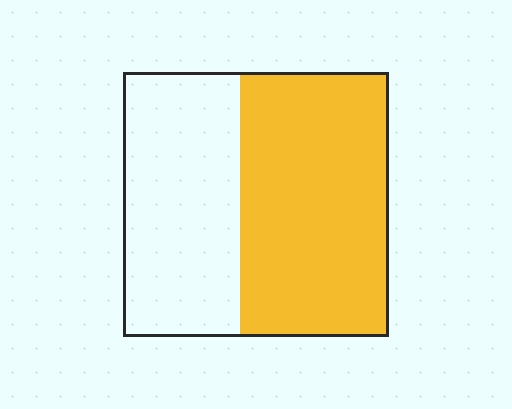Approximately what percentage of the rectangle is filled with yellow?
Approximately 55%.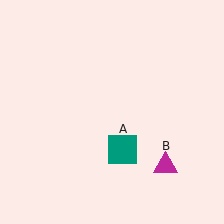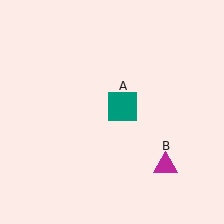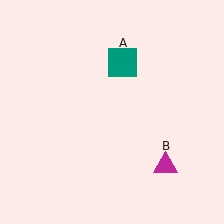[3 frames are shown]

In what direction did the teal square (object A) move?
The teal square (object A) moved up.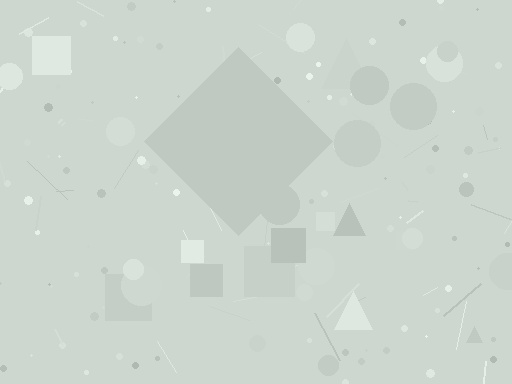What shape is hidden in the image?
A diamond is hidden in the image.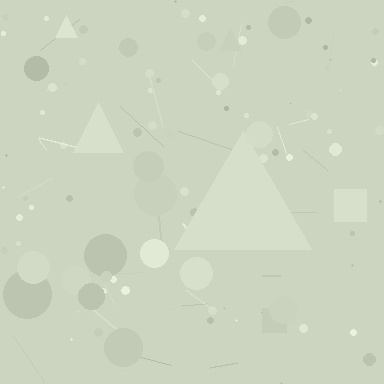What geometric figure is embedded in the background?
A triangle is embedded in the background.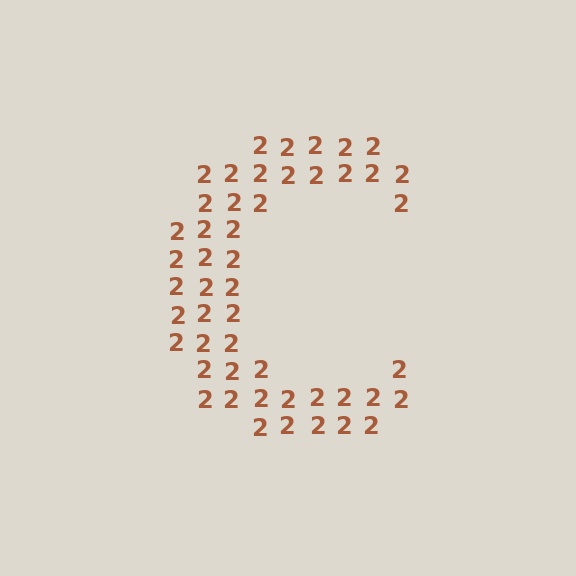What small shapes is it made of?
It is made of small digit 2's.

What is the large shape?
The large shape is the letter C.